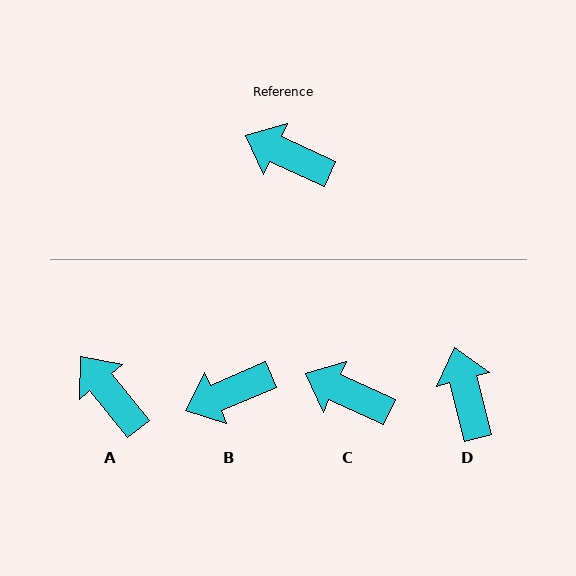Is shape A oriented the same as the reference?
No, it is off by about 26 degrees.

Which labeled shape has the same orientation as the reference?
C.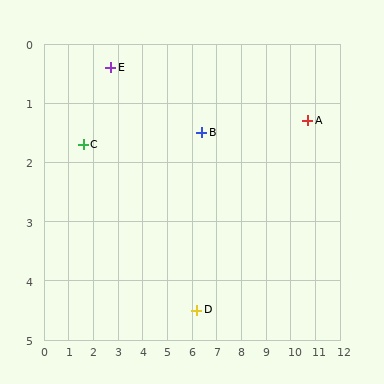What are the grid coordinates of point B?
Point B is at approximately (6.4, 1.5).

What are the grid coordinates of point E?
Point E is at approximately (2.7, 0.4).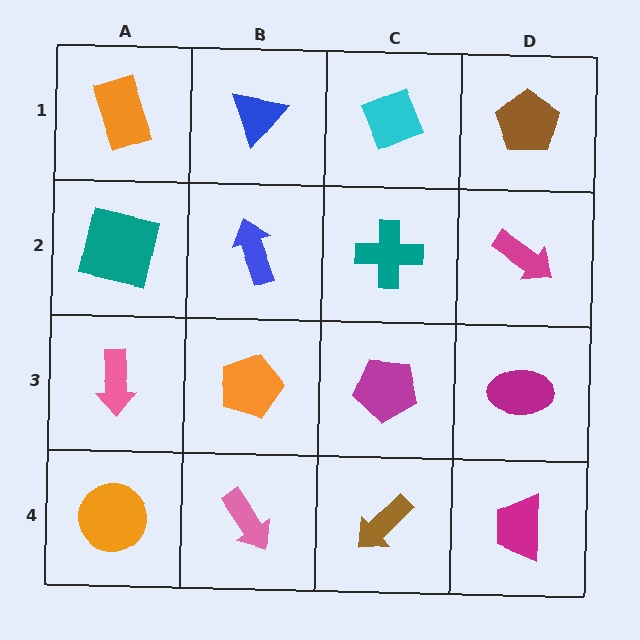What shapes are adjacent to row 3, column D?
A magenta arrow (row 2, column D), a magenta trapezoid (row 4, column D), a magenta pentagon (row 3, column C).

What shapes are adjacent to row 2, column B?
A blue triangle (row 1, column B), an orange pentagon (row 3, column B), a teal square (row 2, column A), a teal cross (row 2, column C).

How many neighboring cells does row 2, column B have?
4.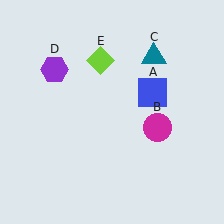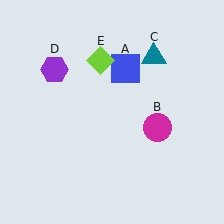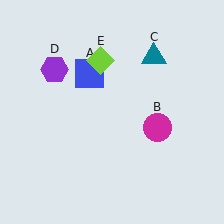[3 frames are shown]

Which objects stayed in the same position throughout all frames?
Magenta circle (object B) and teal triangle (object C) and purple hexagon (object D) and lime diamond (object E) remained stationary.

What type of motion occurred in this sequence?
The blue square (object A) rotated counterclockwise around the center of the scene.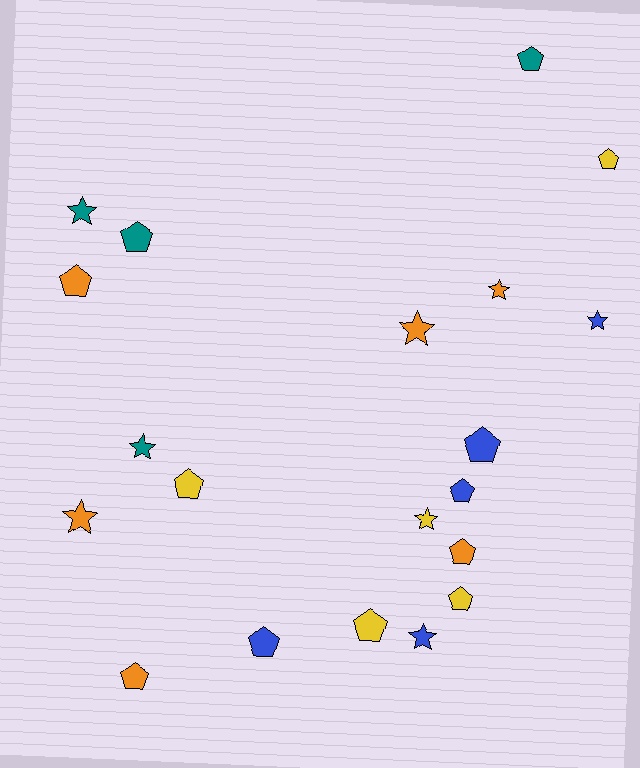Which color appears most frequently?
Orange, with 6 objects.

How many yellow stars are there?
There is 1 yellow star.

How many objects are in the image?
There are 20 objects.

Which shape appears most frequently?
Pentagon, with 12 objects.